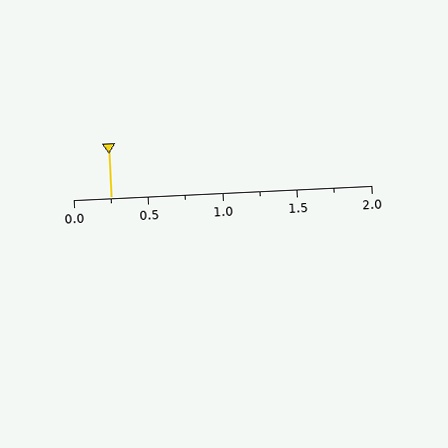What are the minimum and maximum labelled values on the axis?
The axis runs from 0.0 to 2.0.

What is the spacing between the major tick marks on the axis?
The major ticks are spaced 0.5 apart.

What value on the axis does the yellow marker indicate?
The marker indicates approximately 0.25.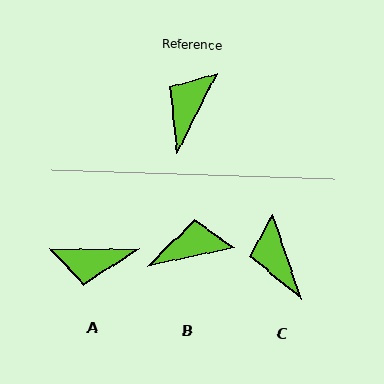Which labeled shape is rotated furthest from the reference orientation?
A, about 117 degrees away.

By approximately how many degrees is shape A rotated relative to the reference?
Approximately 117 degrees counter-clockwise.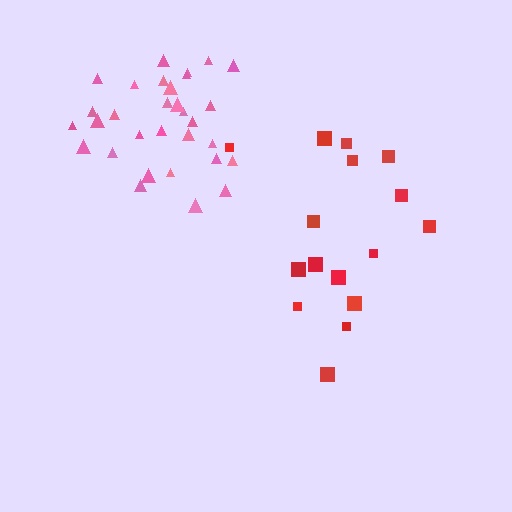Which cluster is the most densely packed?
Pink.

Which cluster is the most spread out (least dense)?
Red.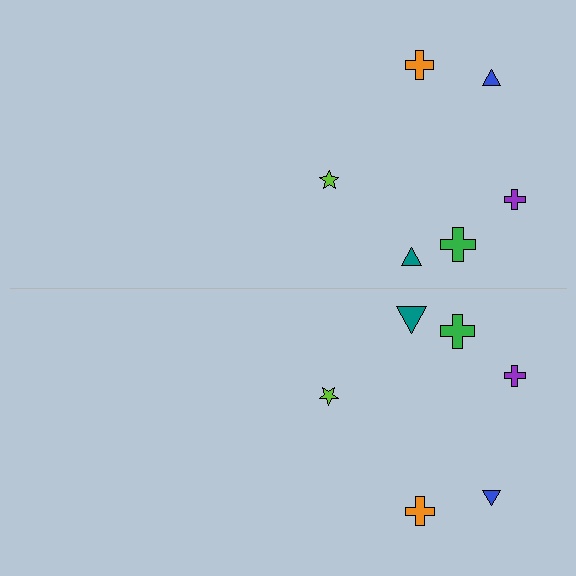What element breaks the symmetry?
The teal triangle on the bottom side has a different size than its mirror counterpart.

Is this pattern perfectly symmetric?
No, the pattern is not perfectly symmetric. The teal triangle on the bottom side has a different size than its mirror counterpart.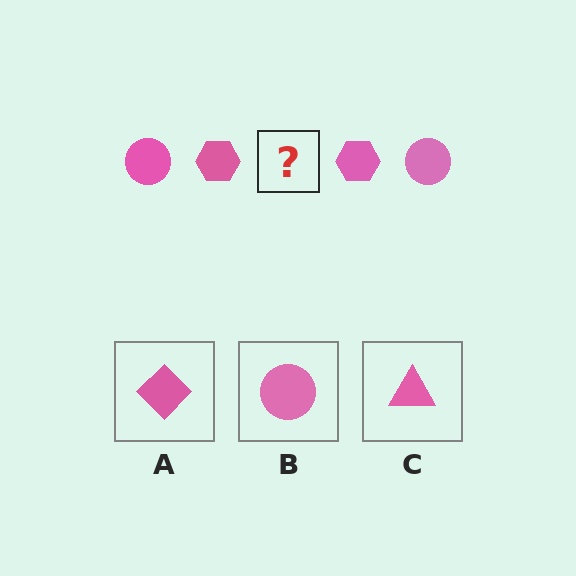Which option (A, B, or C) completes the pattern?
B.